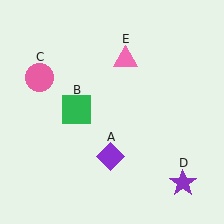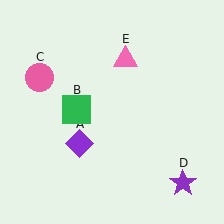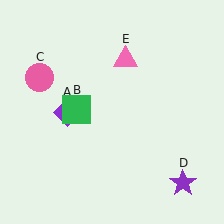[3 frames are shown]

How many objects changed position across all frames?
1 object changed position: purple diamond (object A).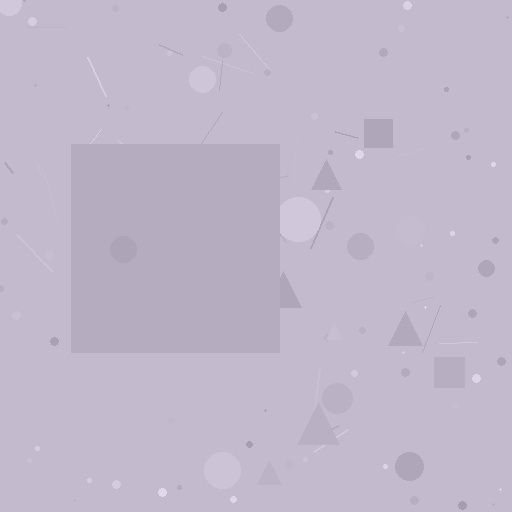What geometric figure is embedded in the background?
A square is embedded in the background.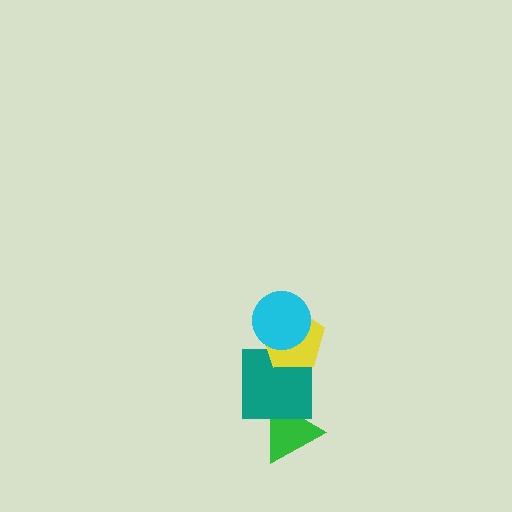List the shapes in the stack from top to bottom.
From top to bottom: the cyan circle, the yellow pentagon, the teal square, the green triangle.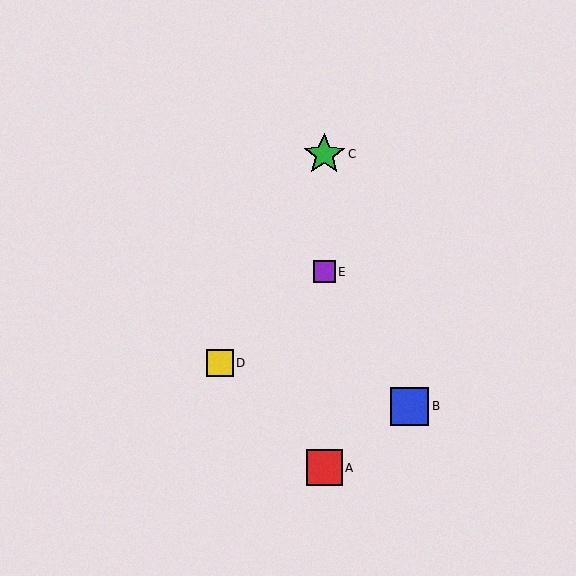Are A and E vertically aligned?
Yes, both are at x≈324.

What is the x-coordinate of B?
Object B is at x≈410.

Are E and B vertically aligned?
No, E is at x≈324 and B is at x≈410.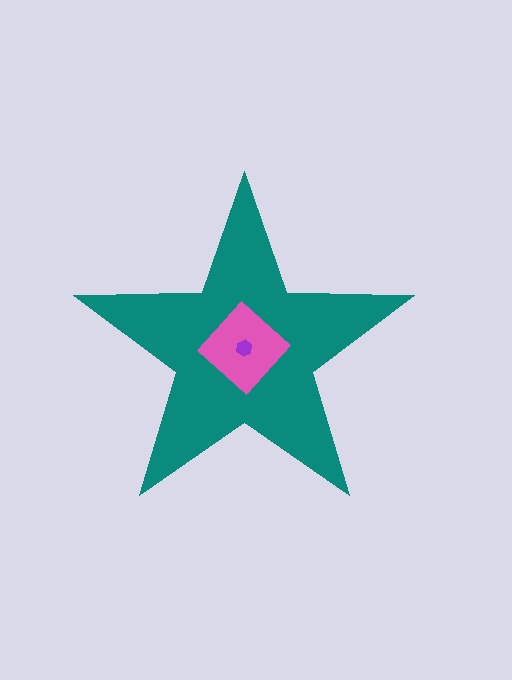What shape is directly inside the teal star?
The pink diamond.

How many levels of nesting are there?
3.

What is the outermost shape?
The teal star.